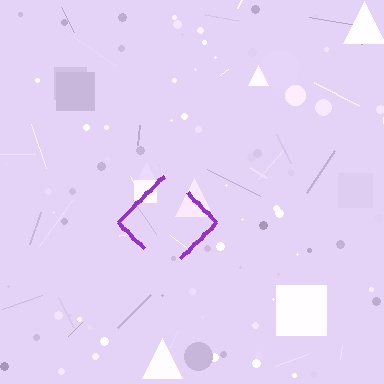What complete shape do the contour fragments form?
The contour fragments form a diamond.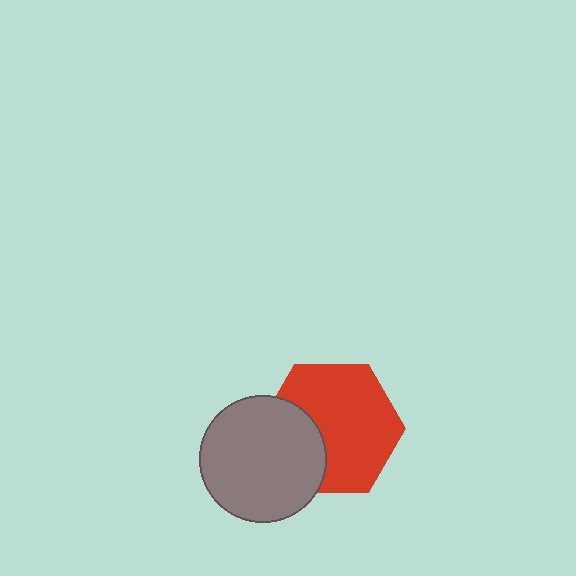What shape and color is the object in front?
The object in front is a gray circle.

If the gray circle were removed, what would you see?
You would see the complete red hexagon.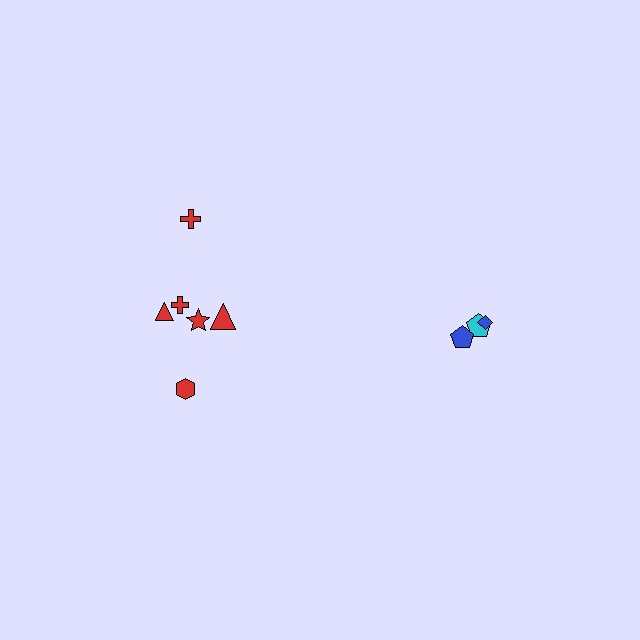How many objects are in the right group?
There are 3 objects.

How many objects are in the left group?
There are 6 objects.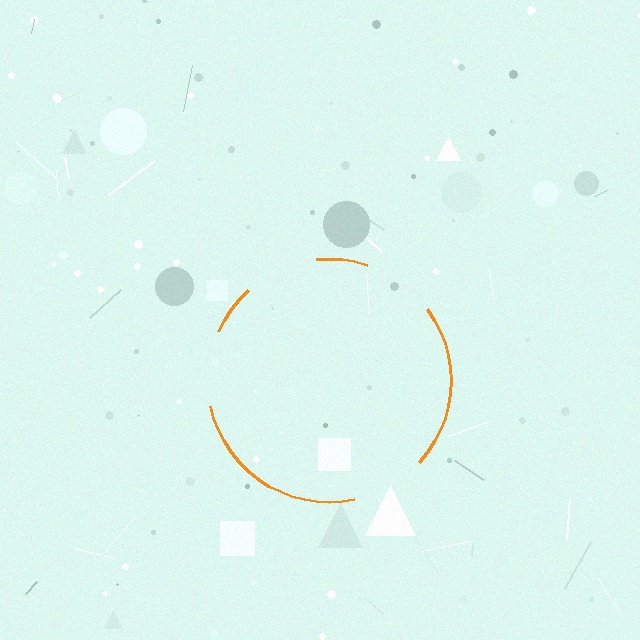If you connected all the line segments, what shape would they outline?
They would outline a circle.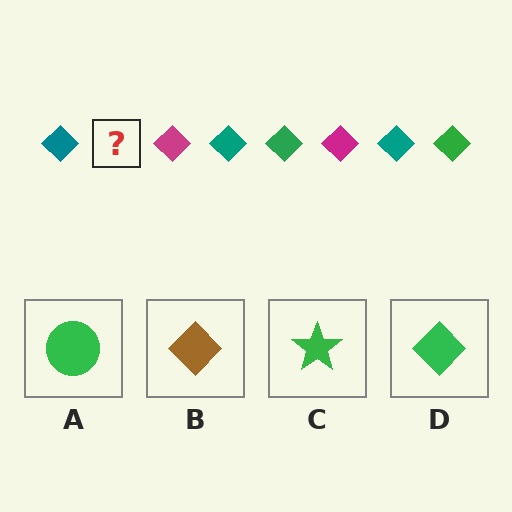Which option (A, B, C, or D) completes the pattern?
D.